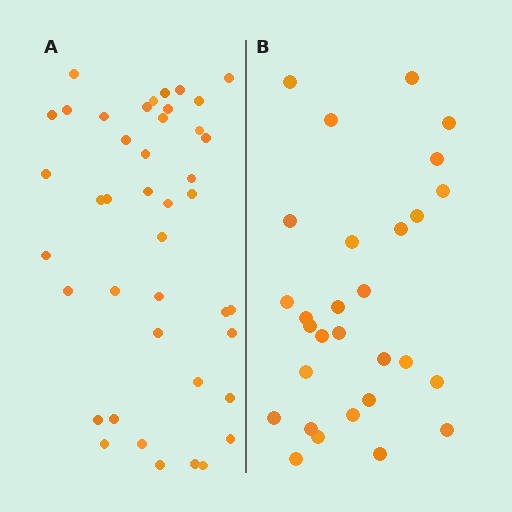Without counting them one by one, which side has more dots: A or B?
Region A (the left region) has more dots.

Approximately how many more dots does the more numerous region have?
Region A has approximately 15 more dots than region B.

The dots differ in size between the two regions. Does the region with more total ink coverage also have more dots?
No. Region B has more total ink coverage because its dots are larger, but region A actually contains more individual dots. Total area can be misleading — the number of items is what matters here.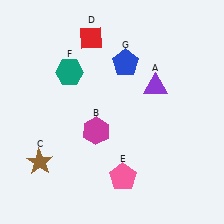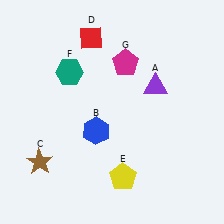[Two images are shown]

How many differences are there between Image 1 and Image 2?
There are 3 differences between the two images.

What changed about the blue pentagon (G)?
In Image 1, G is blue. In Image 2, it changed to magenta.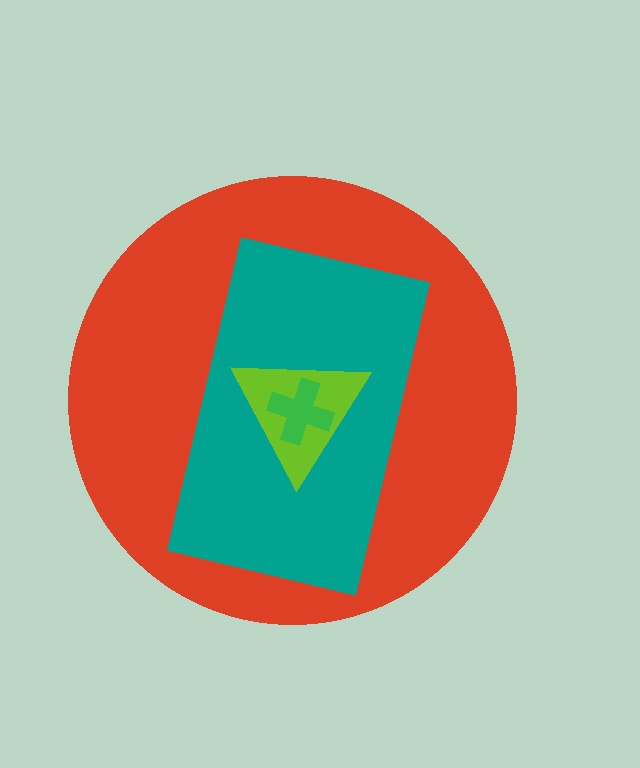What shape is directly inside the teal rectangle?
The lime triangle.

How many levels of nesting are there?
4.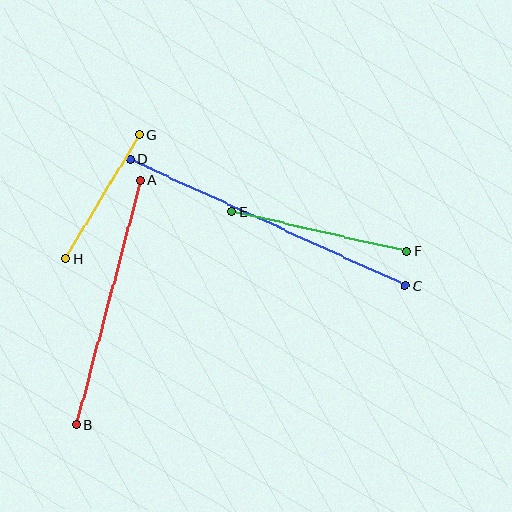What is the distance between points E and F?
The distance is approximately 180 pixels.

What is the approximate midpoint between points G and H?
The midpoint is at approximately (102, 197) pixels.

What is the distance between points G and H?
The distance is approximately 144 pixels.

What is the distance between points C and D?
The distance is approximately 303 pixels.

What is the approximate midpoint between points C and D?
The midpoint is at approximately (267, 222) pixels.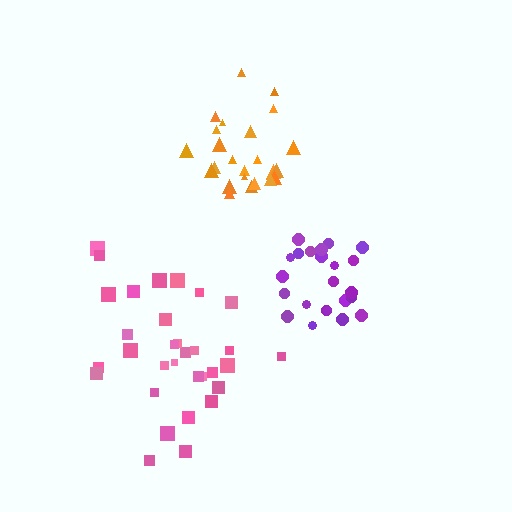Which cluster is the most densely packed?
Purple.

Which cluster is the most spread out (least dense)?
Pink.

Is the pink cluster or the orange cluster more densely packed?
Orange.